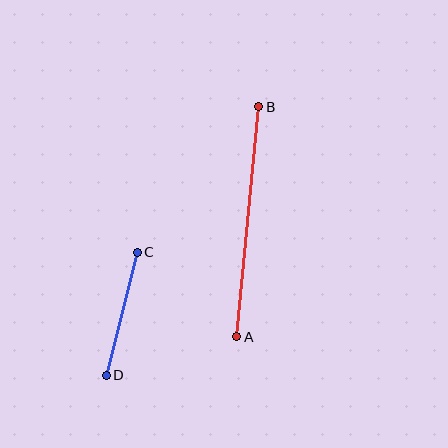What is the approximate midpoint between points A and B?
The midpoint is at approximately (248, 222) pixels.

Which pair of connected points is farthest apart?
Points A and B are farthest apart.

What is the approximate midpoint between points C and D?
The midpoint is at approximately (122, 314) pixels.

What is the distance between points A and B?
The distance is approximately 231 pixels.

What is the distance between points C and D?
The distance is approximately 127 pixels.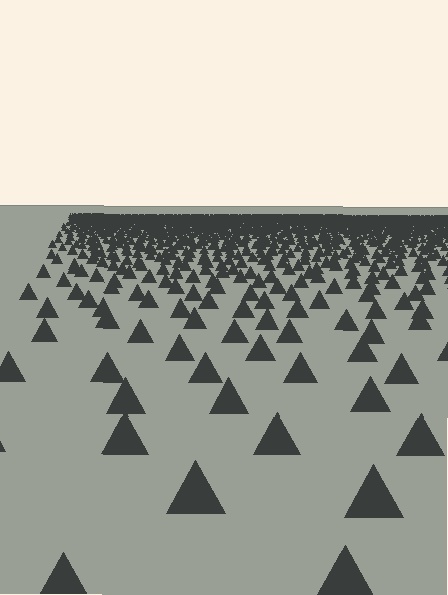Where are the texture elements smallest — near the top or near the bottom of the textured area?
Near the top.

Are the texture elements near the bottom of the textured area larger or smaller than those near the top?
Larger. Near the bottom, elements are closer to the viewer and appear at a bigger on-screen size.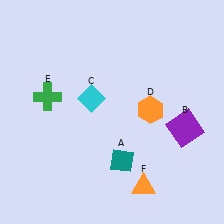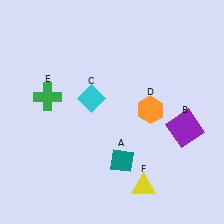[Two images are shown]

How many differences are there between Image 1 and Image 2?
There is 1 difference between the two images.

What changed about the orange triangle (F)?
In Image 1, F is orange. In Image 2, it changed to yellow.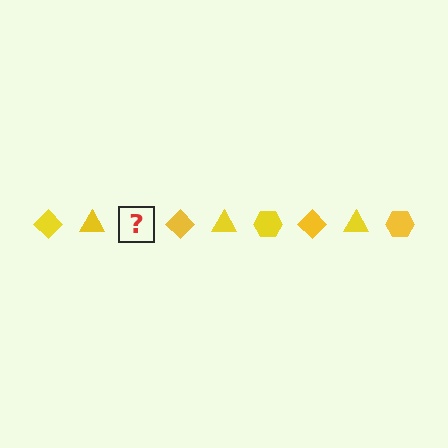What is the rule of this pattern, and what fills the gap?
The rule is that the pattern cycles through diamond, triangle, hexagon shapes in yellow. The gap should be filled with a yellow hexagon.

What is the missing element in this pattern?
The missing element is a yellow hexagon.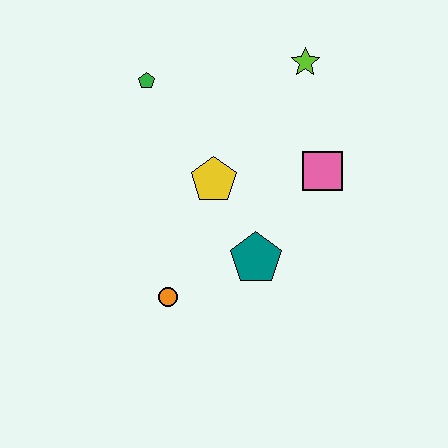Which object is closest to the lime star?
The pink square is closest to the lime star.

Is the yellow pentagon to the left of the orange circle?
No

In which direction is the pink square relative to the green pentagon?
The pink square is to the right of the green pentagon.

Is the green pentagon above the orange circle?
Yes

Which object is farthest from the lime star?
The orange circle is farthest from the lime star.